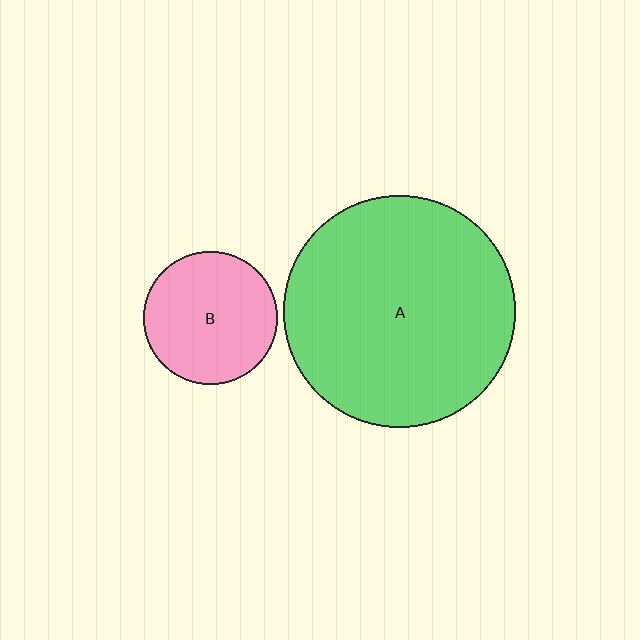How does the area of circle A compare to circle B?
Approximately 3.0 times.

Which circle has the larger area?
Circle A (green).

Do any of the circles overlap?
No, none of the circles overlap.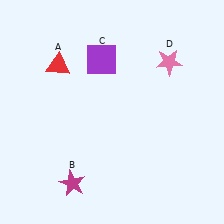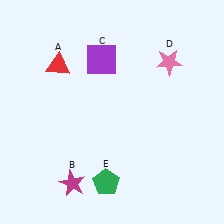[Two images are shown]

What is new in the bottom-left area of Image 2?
A green pentagon (E) was added in the bottom-left area of Image 2.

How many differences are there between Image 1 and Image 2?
There is 1 difference between the two images.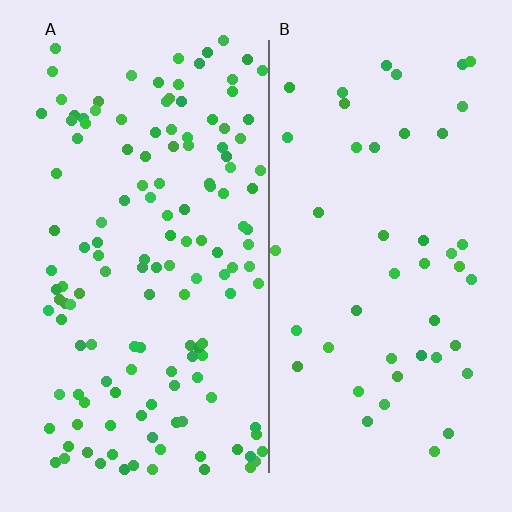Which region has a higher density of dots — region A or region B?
A (the left).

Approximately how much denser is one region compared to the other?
Approximately 3.0× — region A over region B.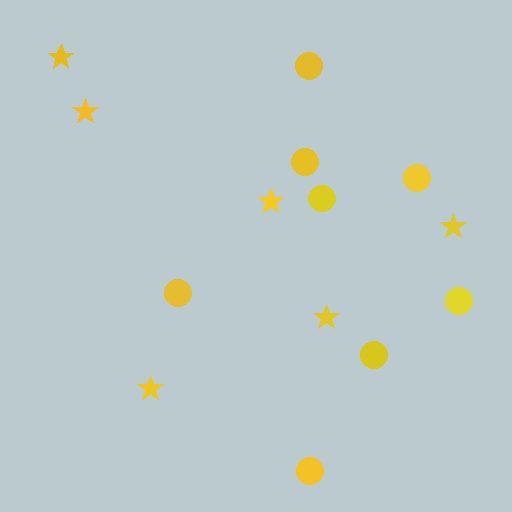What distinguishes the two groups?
There are 2 groups: one group of stars (6) and one group of circles (8).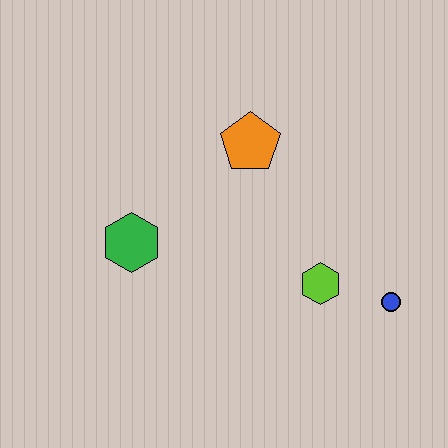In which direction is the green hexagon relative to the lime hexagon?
The green hexagon is to the left of the lime hexagon.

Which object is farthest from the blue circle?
The green hexagon is farthest from the blue circle.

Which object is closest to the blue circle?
The lime hexagon is closest to the blue circle.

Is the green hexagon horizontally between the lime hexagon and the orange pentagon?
No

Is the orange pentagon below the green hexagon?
No